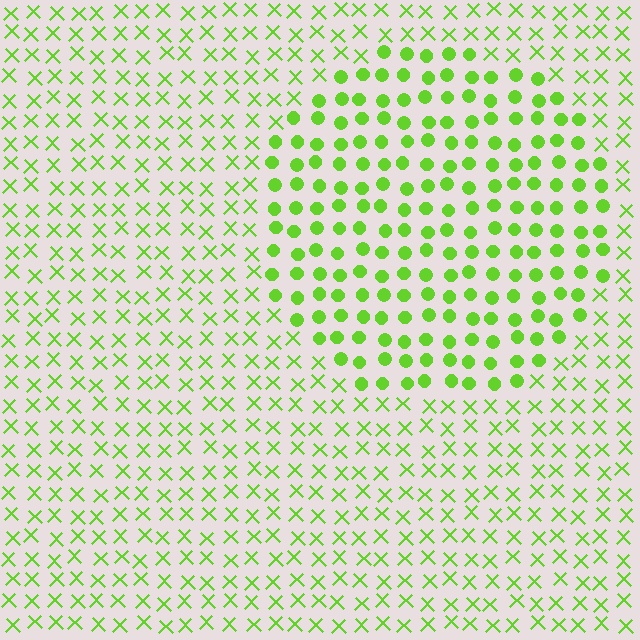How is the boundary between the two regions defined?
The boundary is defined by a change in element shape: circles inside vs. X marks outside. All elements share the same color and spacing.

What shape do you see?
I see a circle.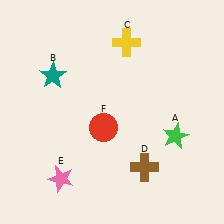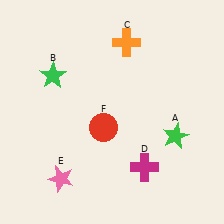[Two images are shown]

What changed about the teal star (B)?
In Image 1, B is teal. In Image 2, it changed to green.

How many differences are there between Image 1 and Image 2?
There are 3 differences between the two images.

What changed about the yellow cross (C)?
In Image 1, C is yellow. In Image 2, it changed to orange.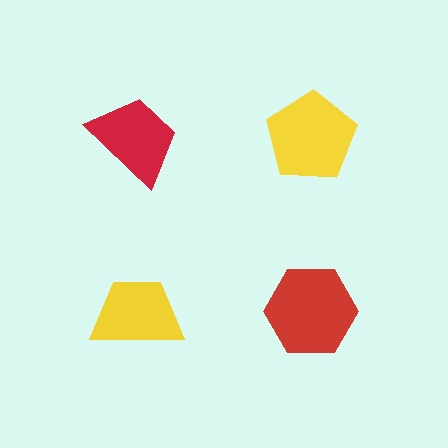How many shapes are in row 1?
2 shapes.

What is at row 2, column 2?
A red hexagon.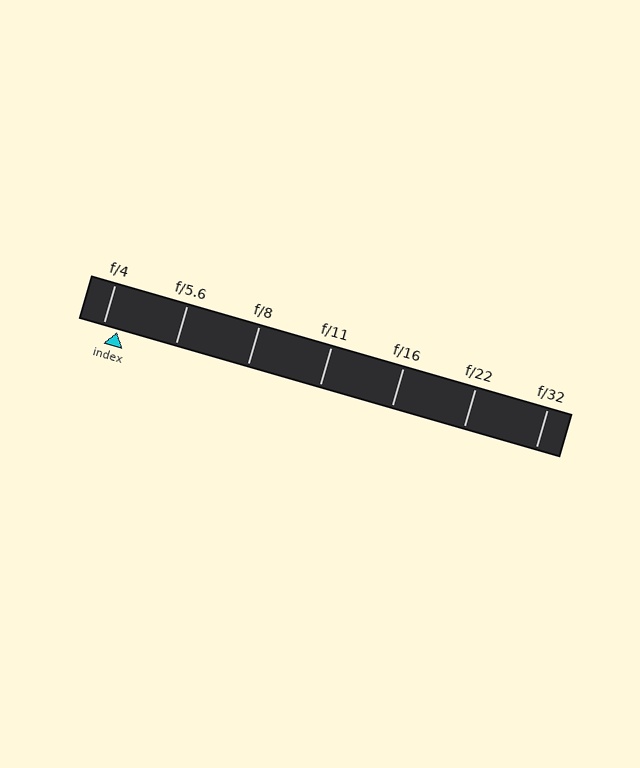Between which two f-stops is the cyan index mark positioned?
The index mark is between f/4 and f/5.6.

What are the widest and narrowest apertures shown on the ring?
The widest aperture shown is f/4 and the narrowest is f/32.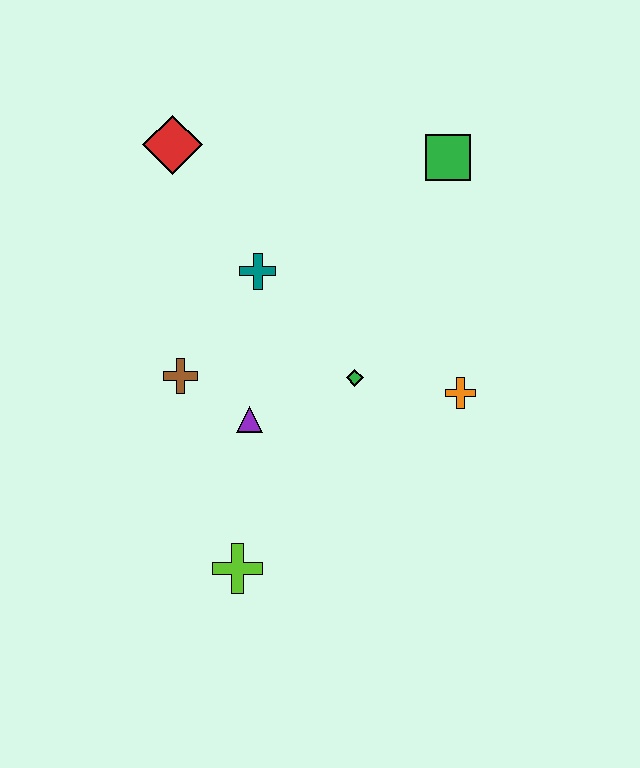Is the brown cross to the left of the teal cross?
Yes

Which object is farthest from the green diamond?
The red diamond is farthest from the green diamond.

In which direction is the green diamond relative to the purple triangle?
The green diamond is to the right of the purple triangle.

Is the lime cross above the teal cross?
No